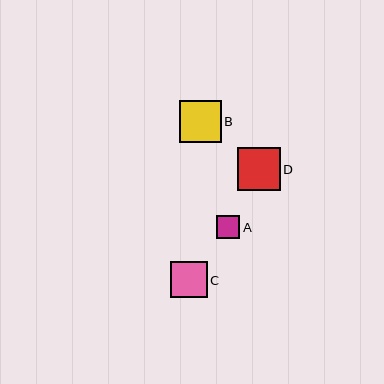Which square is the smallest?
Square A is the smallest with a size of approximately 23 pixels.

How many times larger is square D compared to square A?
Square D is approximately 1.9 times the size of square A.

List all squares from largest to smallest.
From largest to smallest: D, B, C, A.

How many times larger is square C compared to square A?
Square C is approximately 1.6 times the size of square A.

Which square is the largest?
Square D is the largest with a size of approximately 43 pixels.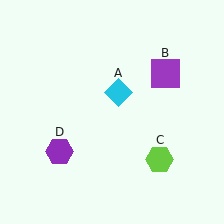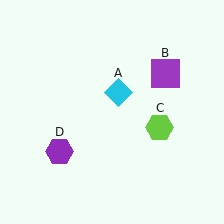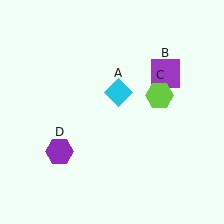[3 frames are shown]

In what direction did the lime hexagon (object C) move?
The lime hexagon (object C) moved up.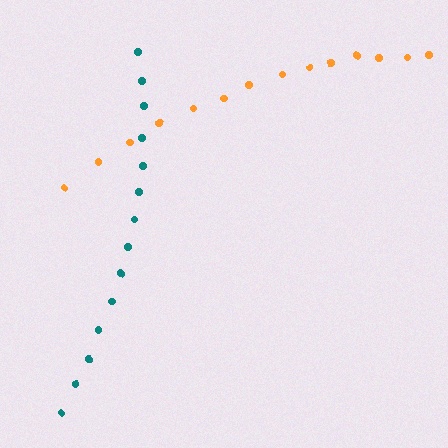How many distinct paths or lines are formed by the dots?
There are 2 distinct paths.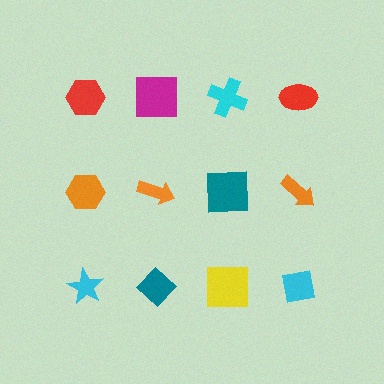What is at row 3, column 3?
A yellow square.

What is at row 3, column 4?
A cyan square.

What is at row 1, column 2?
A magenta square.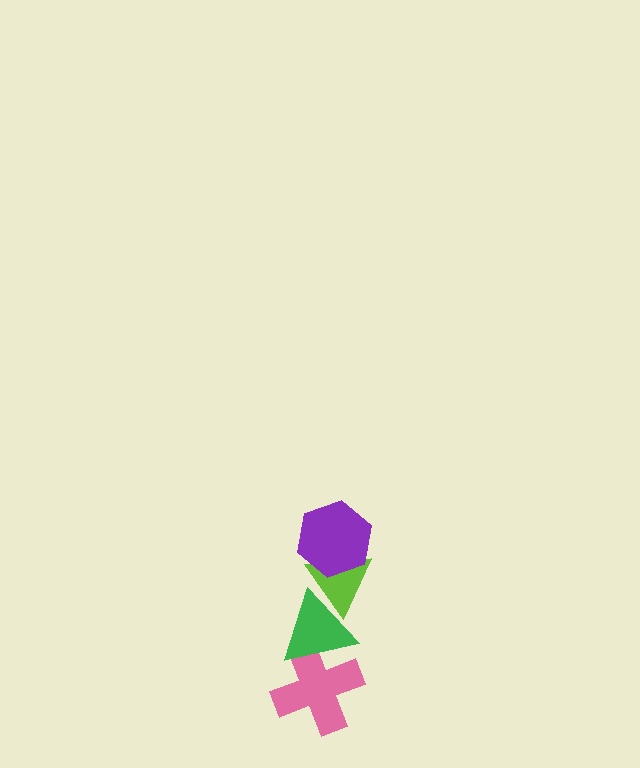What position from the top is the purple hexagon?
The purple hexagon is 1st from the top.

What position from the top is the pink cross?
The pink cross is 4th from the top.